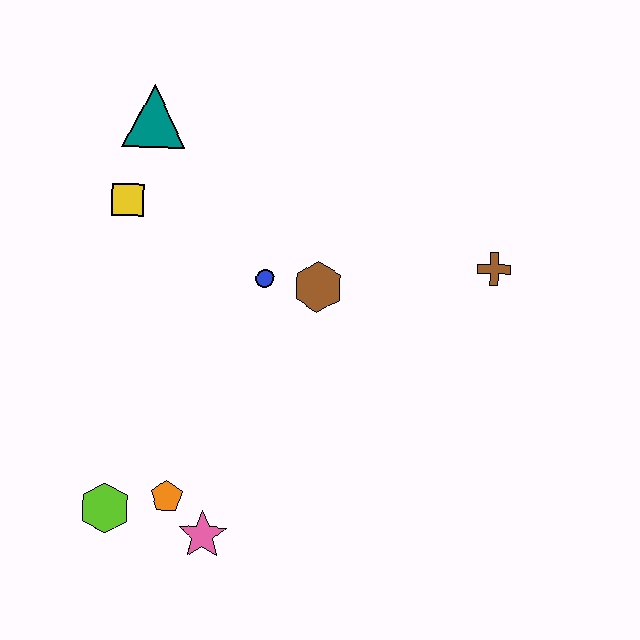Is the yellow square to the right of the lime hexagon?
Yes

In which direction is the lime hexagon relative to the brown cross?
The lime hexagon is to the left of the brown cross.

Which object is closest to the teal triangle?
The yellow square is closest to the teal triangle.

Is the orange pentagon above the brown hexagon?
No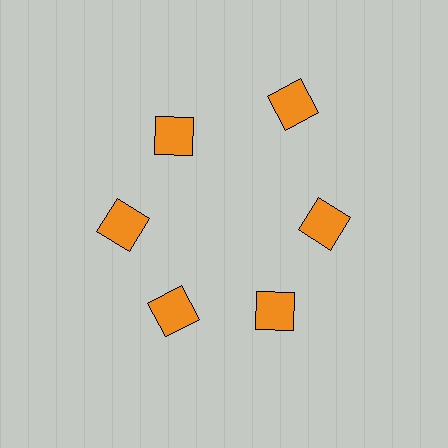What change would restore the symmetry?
The symmetry would be restored by moving it inward, back onto the ring so that all 6 squares sit at equal angles and equal distance from the center.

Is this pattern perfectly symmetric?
No. The 6 orange squares are arranged in a ring, but one element near the 1 o'clock position is pushed outward from the center, breaking the 6-fold rotational symmetry.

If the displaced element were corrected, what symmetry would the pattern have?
It would have 6-fold rotational symmetry — the pattern would map onto itself every 60 degrees.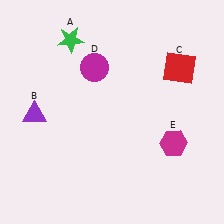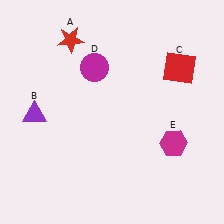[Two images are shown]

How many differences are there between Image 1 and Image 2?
There is 1 difference between the two images.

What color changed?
The star (A) changed from green in Image 1 to red in Image 2.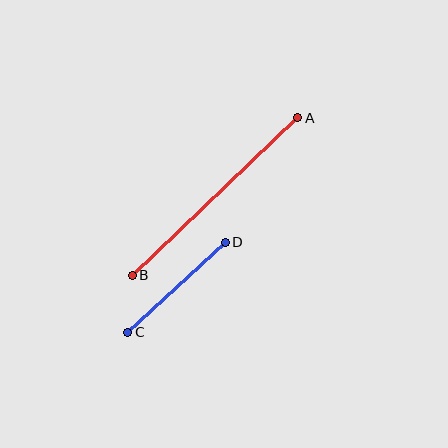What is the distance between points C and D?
The distance is approximately 133 pixels.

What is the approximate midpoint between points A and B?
The midpoint is at approximately (215, 197) pixels.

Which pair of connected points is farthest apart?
Points A and B are farthest apart.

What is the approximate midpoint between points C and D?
The midpoint is at approximately (177, 287) pixels.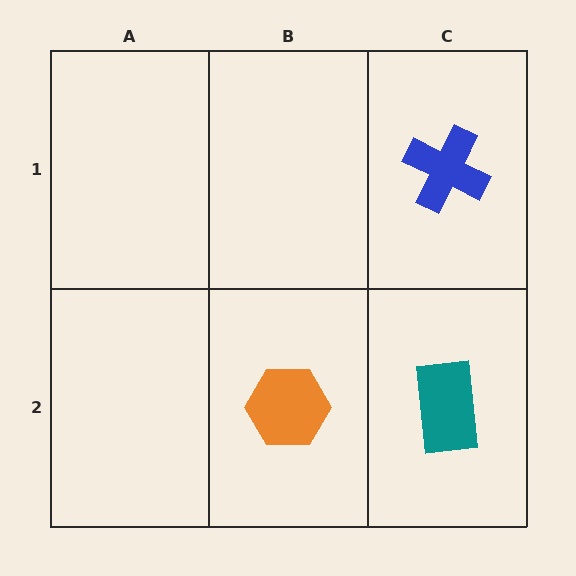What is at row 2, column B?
An orange hexagon.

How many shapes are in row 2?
2 shapes.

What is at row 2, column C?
A teal rectangle.